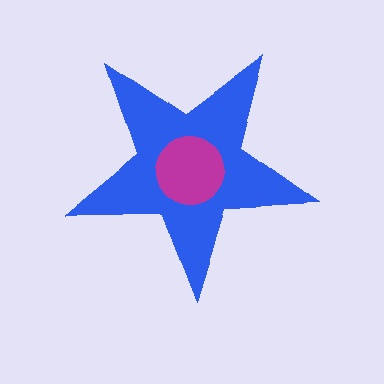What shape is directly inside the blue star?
The magenta circle.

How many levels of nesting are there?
2.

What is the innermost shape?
The magenta circle.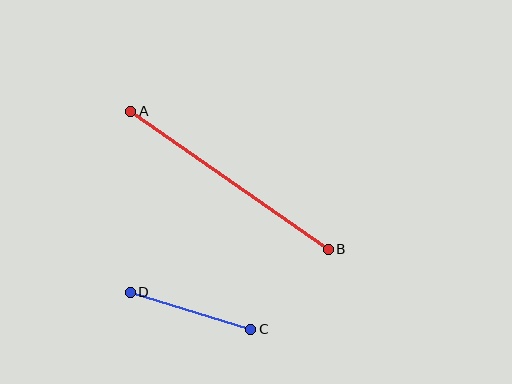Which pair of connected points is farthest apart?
Points A and B are farthest apart.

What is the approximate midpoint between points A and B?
The midpoint is at approximately (230, 180) pixels.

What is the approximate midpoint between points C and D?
The midpoint is at approximately (191, 311) pixels.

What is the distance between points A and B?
The distance is approximately 241 pixels.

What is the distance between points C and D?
The distance is approximately 126 pixels.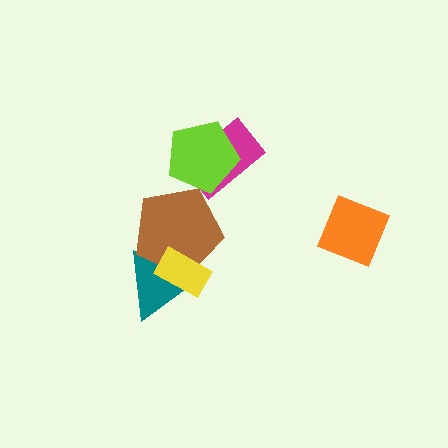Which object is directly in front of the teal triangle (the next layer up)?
The brown pentagon is directly in front of the teal triangle.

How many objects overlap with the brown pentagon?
2 objects overlap with the brown pentagon.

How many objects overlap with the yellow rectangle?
2 objects overlap with the yellow rectangle.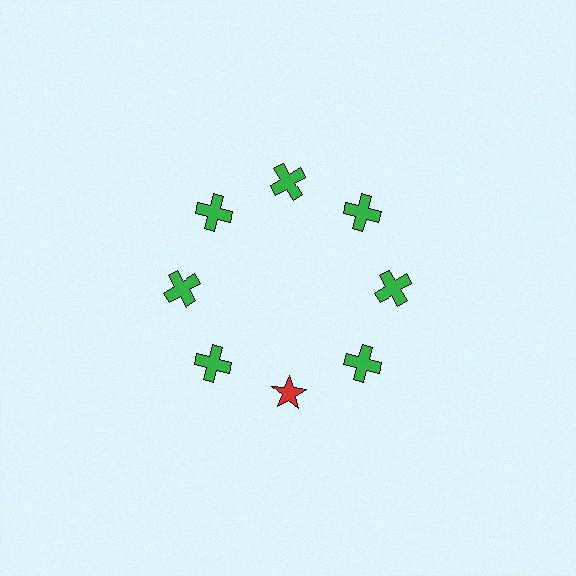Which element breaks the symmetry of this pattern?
The red star at roughly the 6 o'clock position breaks the symmetry. All other shapes are green crosses.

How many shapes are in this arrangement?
There are 8 shapes arranged in a ring pattern.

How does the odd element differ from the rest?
It differs in both color (red instead of green) and shape (star instead of cross).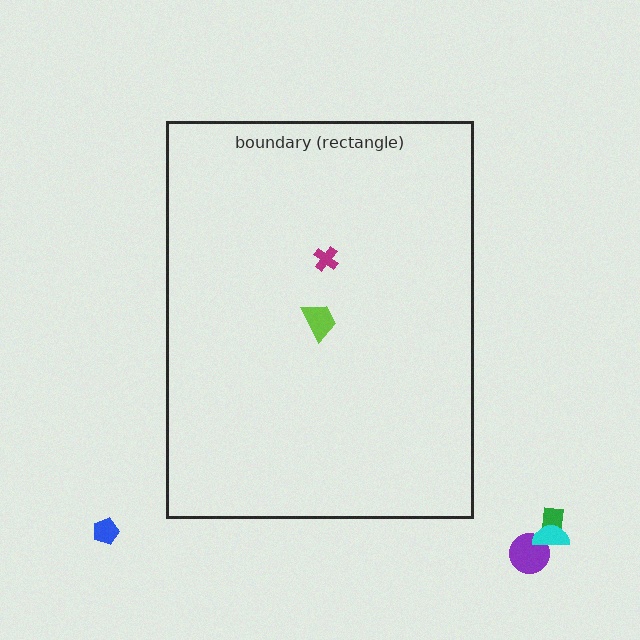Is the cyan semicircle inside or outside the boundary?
Outside.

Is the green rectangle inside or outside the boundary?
Outside.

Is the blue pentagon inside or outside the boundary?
Outside.